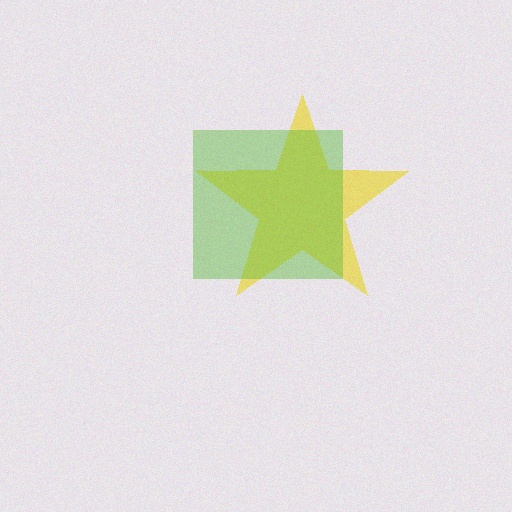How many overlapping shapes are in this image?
There are 2 overlapping shapes in the image.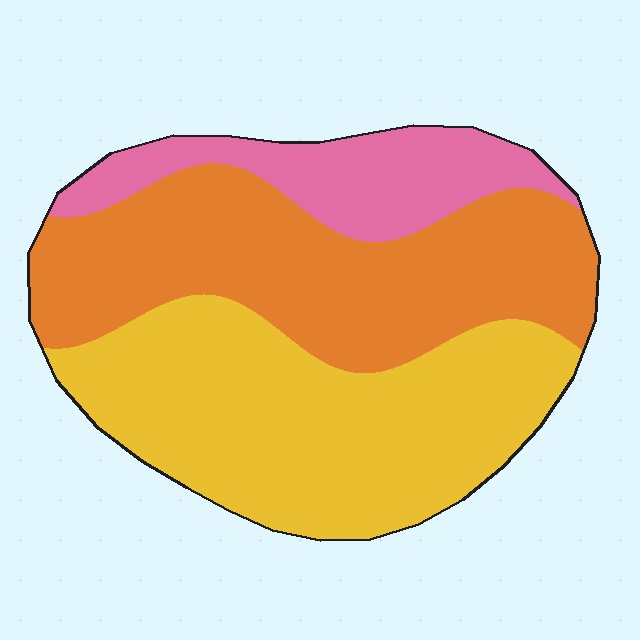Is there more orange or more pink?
Orange.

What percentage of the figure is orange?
Orange covers around 40% of the figure.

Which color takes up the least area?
Pink, at roughly 15%.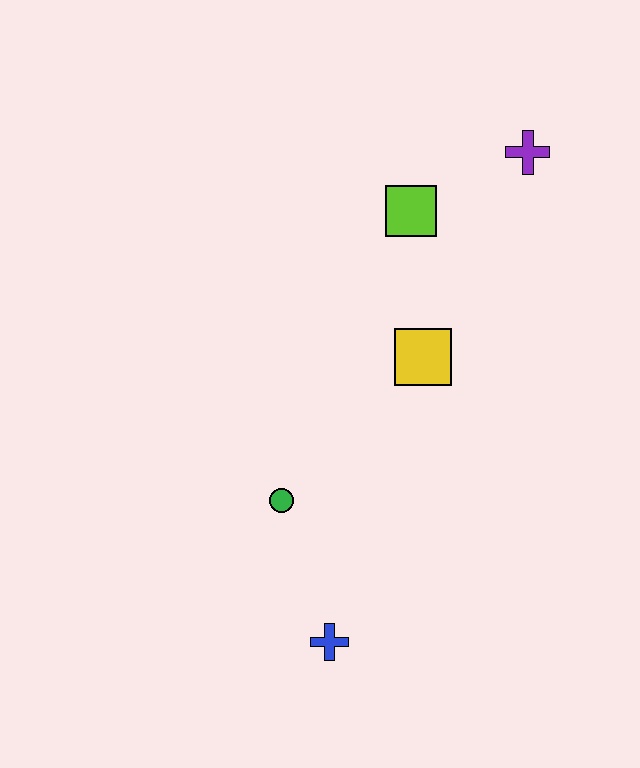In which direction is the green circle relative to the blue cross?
The green circle is above the blue cross.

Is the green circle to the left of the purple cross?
Yes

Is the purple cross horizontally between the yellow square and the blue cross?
No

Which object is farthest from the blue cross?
The purple cross is farthest from the blue cross.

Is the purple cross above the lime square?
Yes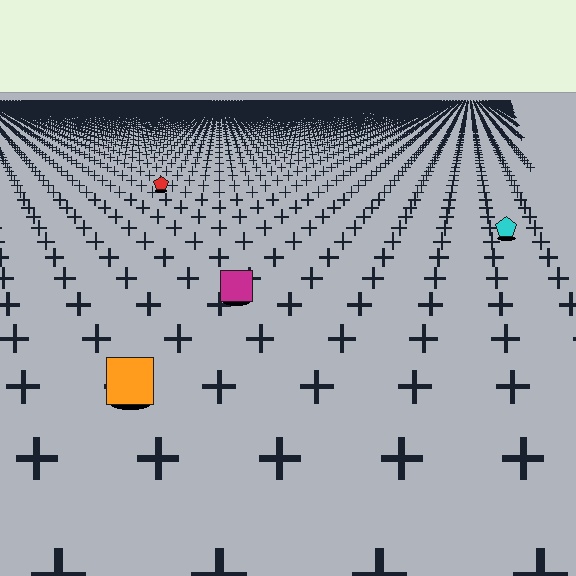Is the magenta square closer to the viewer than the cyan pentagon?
Yes. The magenta square is closer — you can tell from the texture gradient: the ground texture is coarser near it.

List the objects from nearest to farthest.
From nearest to farthest: the orange square, the magenta square, the cyan pentagon, the red pentagon.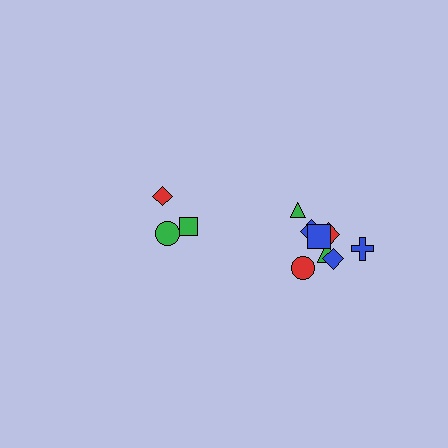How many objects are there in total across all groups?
There are 11 objects.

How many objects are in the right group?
There are 8 objects.